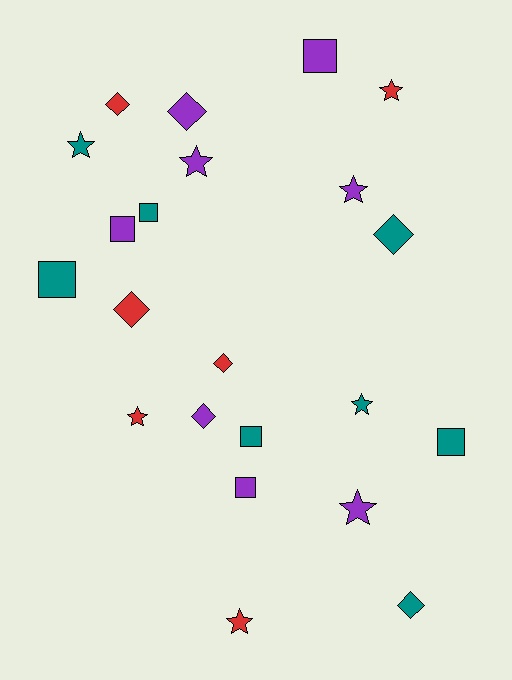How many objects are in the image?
There are 22 objects.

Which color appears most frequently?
Teal, with 8 objects.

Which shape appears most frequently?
Star, with 8 objects.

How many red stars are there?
There are 3 red stars.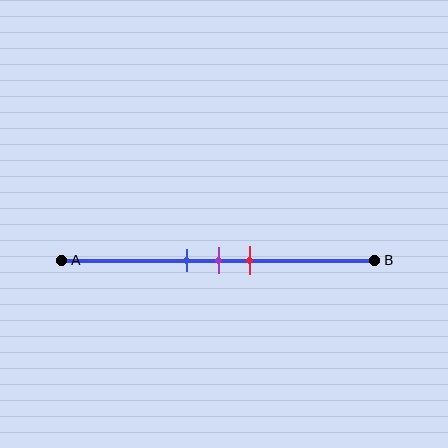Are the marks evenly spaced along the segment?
Yes, the marks are approximately evenly spaced.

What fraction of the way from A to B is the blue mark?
The blue mark is approximately 40% (0.4) of the way from A to B.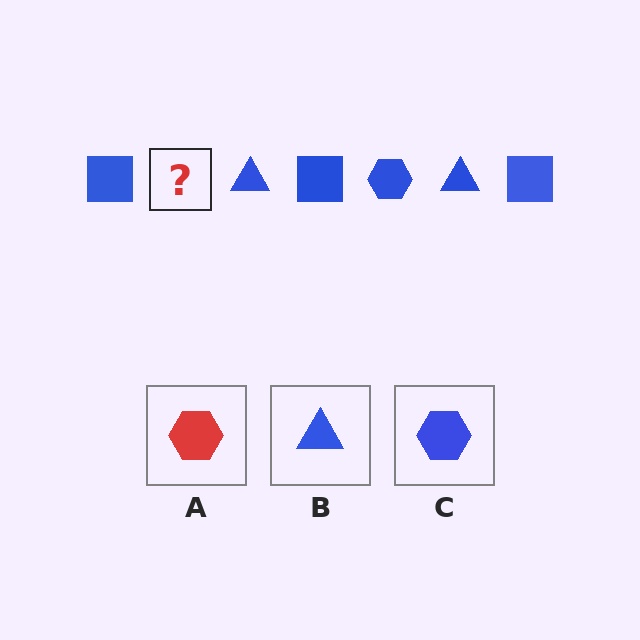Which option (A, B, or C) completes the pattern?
C.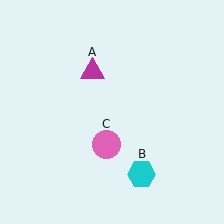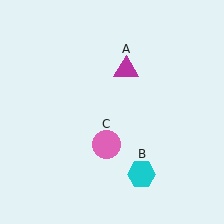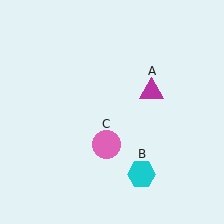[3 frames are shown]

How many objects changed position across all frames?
1 object changed position: magenta triangle (object A).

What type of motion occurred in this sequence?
The magenta triangle (object A) rotated clockwise around the center of the scene.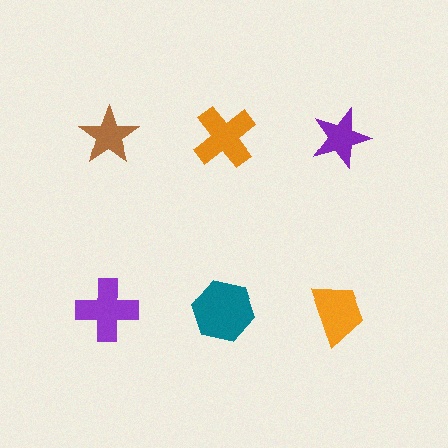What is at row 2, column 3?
An orange trapezoid.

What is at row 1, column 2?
An orange cross.